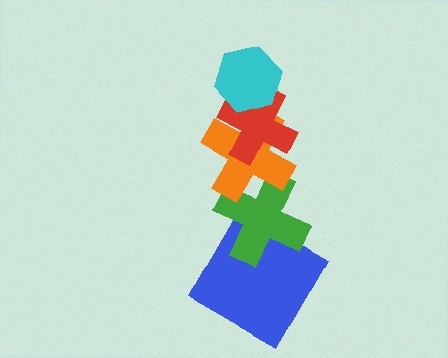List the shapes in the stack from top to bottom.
From top to bottom: the cyan hexagon, the red cross, the orange cross, the green cross, the blue diamond.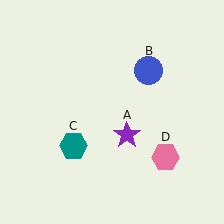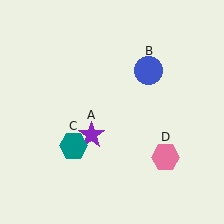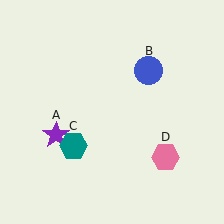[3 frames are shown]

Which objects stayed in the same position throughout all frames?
Blue circle (object B) and teal hexagon (object C) and pink hexagon (object D) remained stationary.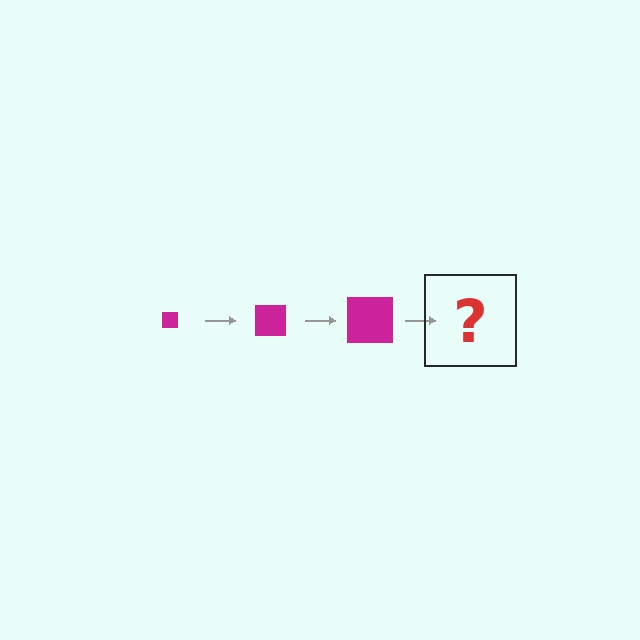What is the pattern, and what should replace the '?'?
The pattern is that the square gets progressively larger each step. The '?' should be a magenta square, larger than the previous one.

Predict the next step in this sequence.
The next step is a magenta square, larger than the previous one.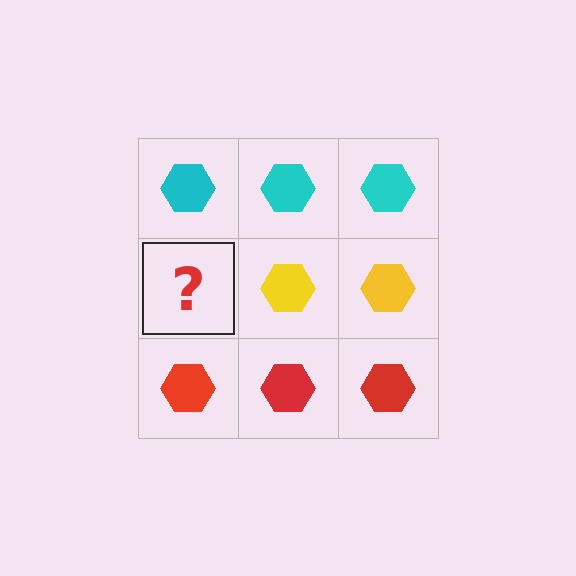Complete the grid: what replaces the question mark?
The question mark should be replaced with a yellow hexagon.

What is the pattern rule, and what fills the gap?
The rule is that each row has a consistent color. The gap should be filled with a yellow hexagon.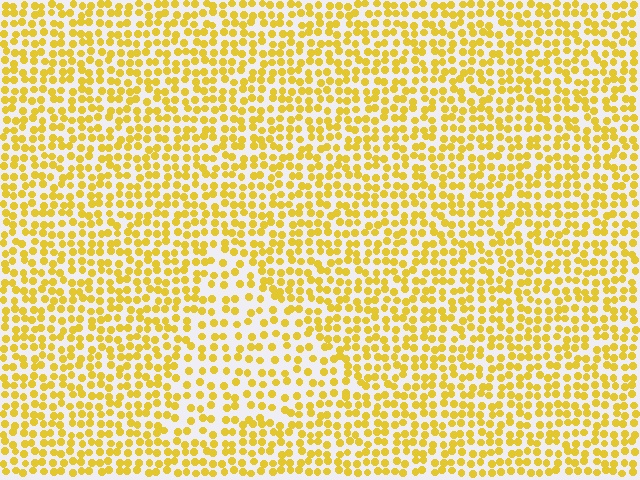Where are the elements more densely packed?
The elements are more densely packed outside the triangle boundary.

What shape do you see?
I see a triangle.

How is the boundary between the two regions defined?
The boundary is defined by a change in element density (approximately 1.6x ratio). All elements are the same color, size, and shape.